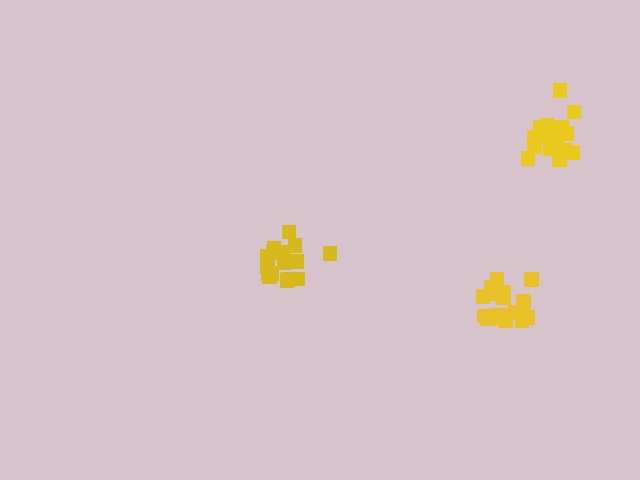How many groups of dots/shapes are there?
There are 3 groups.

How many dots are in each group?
Group 1: 18 dots, Group 2: 18 dots, Group 3: 16 dots (52 total).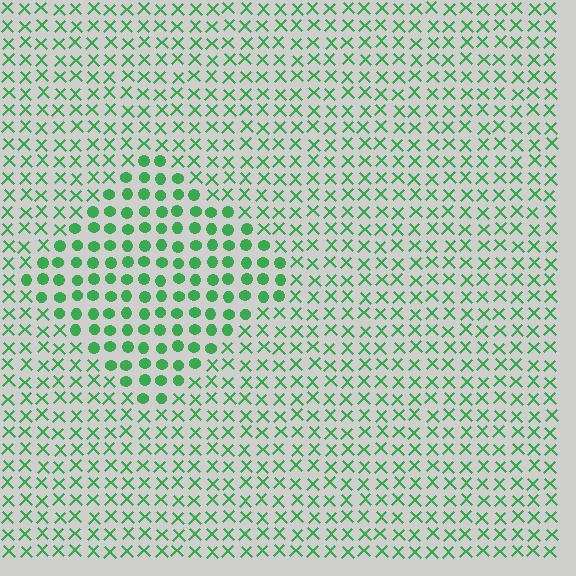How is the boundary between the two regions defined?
The boundary is defined by a change in element shape: circles inside vs. X marks outside. All elements share the same color and spacing.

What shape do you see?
I see a diamond.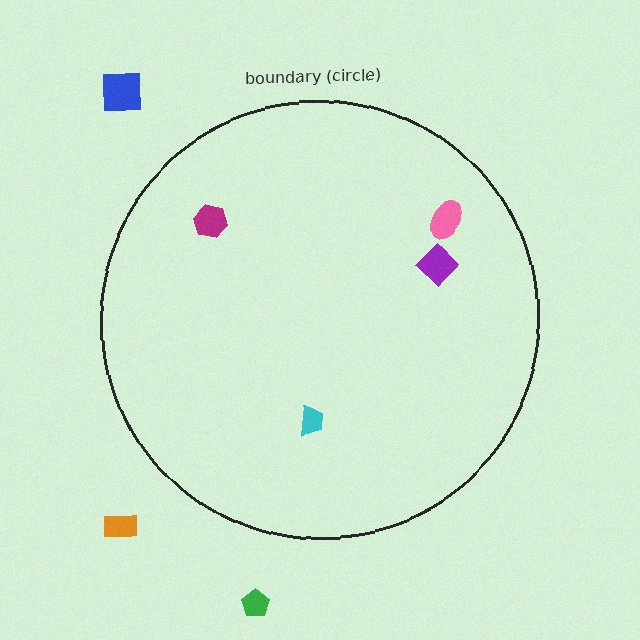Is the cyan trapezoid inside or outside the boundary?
Inside.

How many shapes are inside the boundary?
4 inside, 3 outside.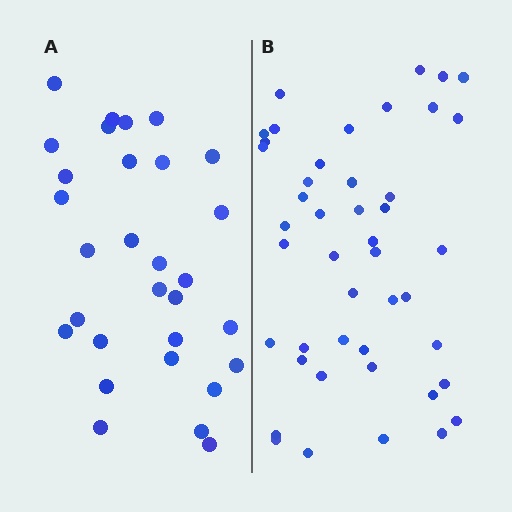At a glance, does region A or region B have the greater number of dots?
Region B (the right region) has more dots.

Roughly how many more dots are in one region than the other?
Region B has approximately 15 more dots than region A.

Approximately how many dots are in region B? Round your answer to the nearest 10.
About 40 dots. (The exact count is 45, which rounds to 40.)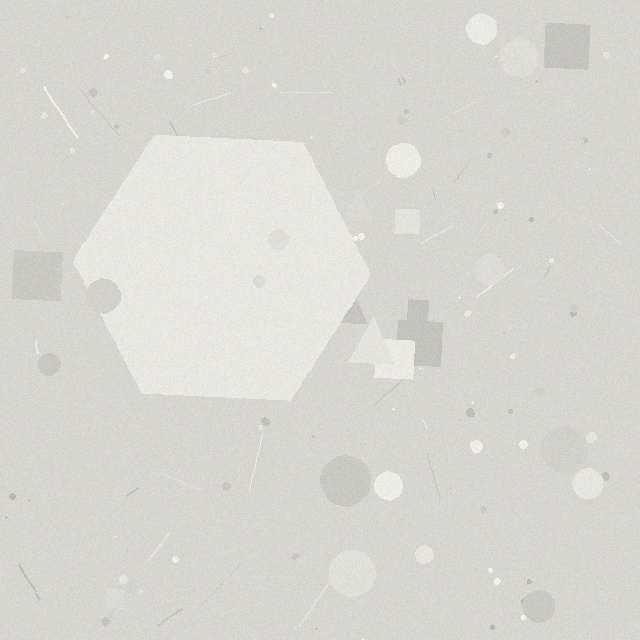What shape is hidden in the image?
A hexagon is hidden in the image.